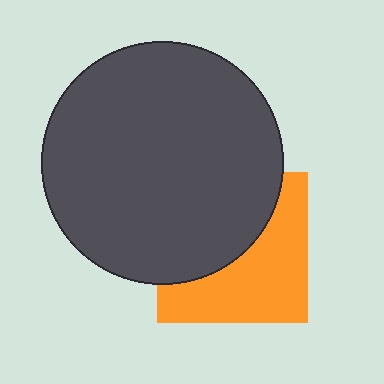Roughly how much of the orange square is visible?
About half of it is visible (roughly 51%).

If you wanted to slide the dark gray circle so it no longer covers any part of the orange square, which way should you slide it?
Slide it toward the upper-left — that is the most direct way to separate the two shapes.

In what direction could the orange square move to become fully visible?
The orange square could move toward the lower-right. That would shift it out from behind the dark gray circle entirely.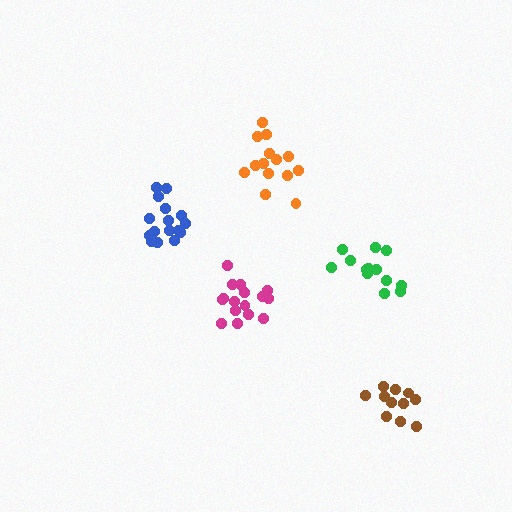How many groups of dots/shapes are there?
There are 5 groups.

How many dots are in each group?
Group 1: 16 dots, Group 2: 11 dots, Group 3: 16 dots, Group 4: 13 dots, Group 5: 14 dots (70 total).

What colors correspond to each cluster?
The clusters are colored: blue, brown, magenta, green, orange.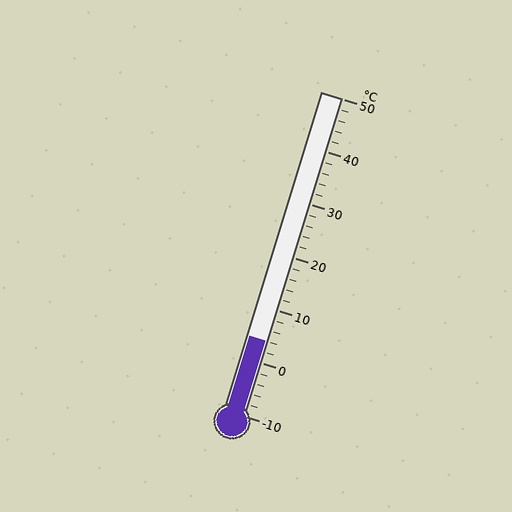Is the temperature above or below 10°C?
The temperature is below 10°C.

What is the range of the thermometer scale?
The thermometer scale ranges from -10°C to 50°C.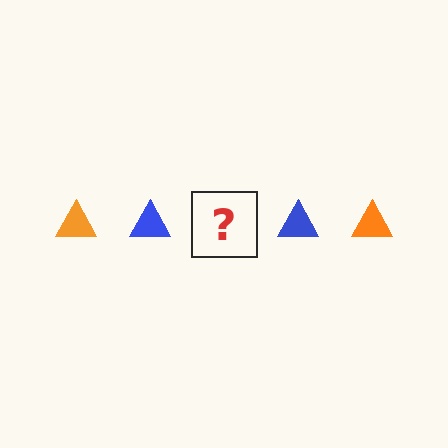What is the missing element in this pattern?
The missing element is an orange triangle.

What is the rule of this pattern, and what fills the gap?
The rule is that the pattern cycles through orange, blue triangles. The gap should be filled with an orange triangle.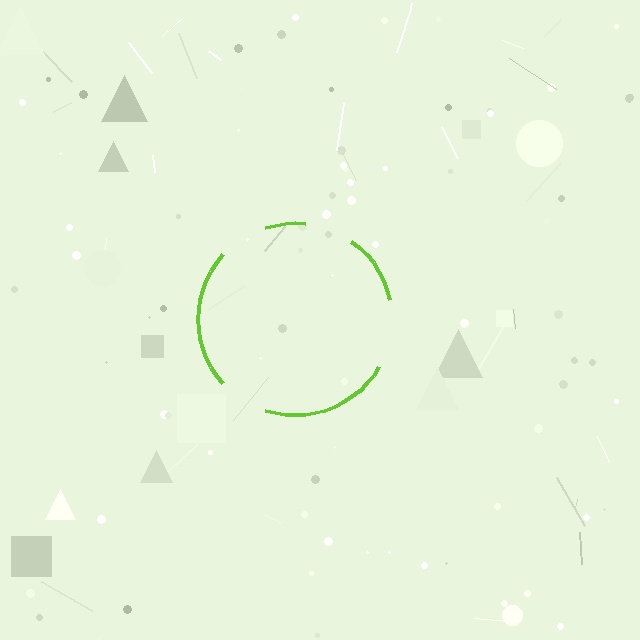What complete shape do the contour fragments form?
The contour fragments form a circle.